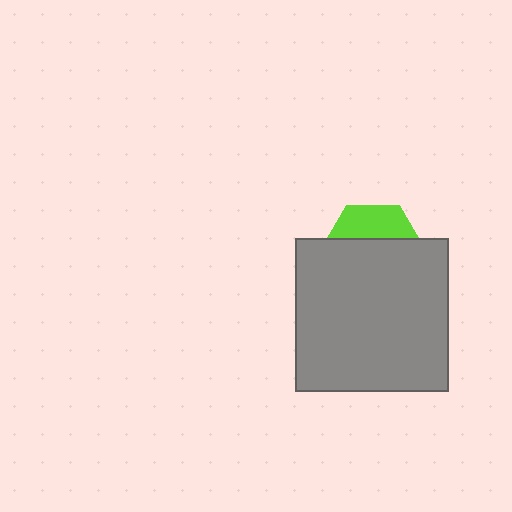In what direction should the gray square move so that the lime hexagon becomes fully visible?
The gray square should move down. That is the shortest direction to clear the overlap and leave the lime hexagon fully visible.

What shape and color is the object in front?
The object in front is a gray square.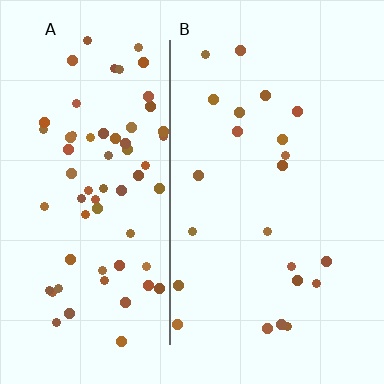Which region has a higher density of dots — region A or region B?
A (the left).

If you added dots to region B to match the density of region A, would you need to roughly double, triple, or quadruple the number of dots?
Approximately triple.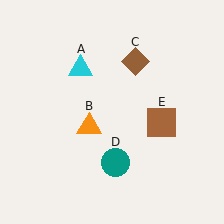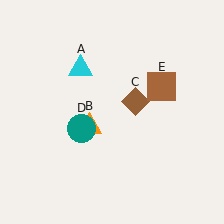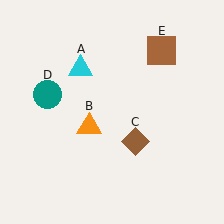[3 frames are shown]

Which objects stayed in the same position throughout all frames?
Cyan triangle (object A) and orange triangle (object B) remained stationary.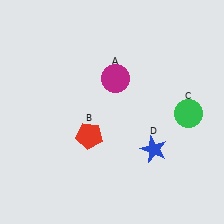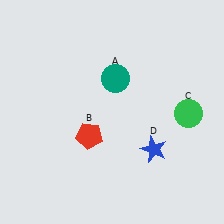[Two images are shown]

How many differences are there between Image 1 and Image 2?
There is 1 difference between the two images.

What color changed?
The circle (A) changed from magenta in Image 1 to teal in Image 2.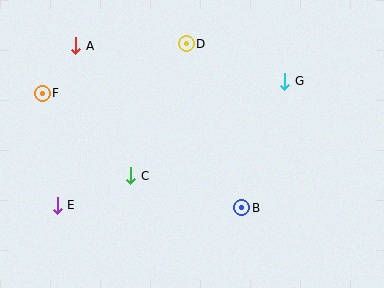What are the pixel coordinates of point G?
Point G is at (285, 81).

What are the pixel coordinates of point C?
Point C is at (131, 176).